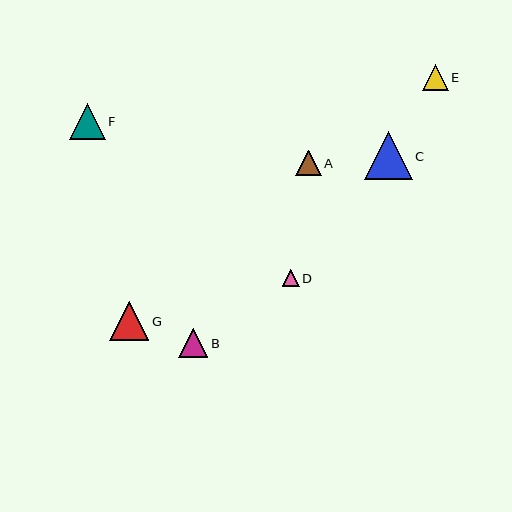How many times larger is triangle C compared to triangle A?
Triangle C is approximately 1.9 times the size of triangle A.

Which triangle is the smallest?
Triangle D is the smallest with a size of approximately 17 pixels.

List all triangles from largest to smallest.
From largest to smallest: C, G, F, B, E, A, D.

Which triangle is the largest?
Triangle C is the largest with a size of approximately 48 pixels.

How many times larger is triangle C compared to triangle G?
Triangle C is approximately 1.2 times the size of triangle G.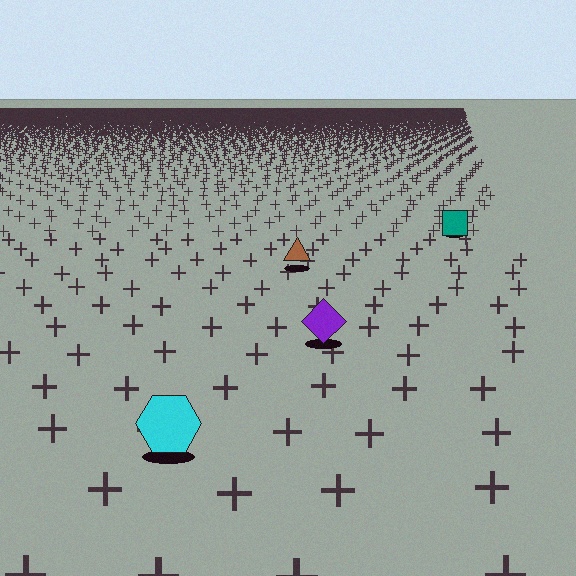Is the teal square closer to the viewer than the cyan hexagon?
No. The cyan hexagon is closer — you can tell from the texture gradient: the ground texture is coarser near it.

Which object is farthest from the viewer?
The teal square is farthest from the viewer. It appears smaller and the ground texture around it is denser.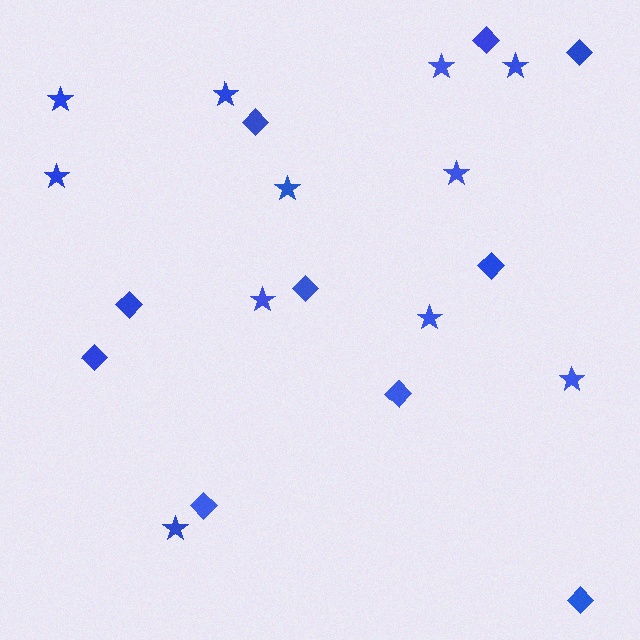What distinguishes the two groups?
There are 2 groups: one group of stars (11) and one group of diamonds (10).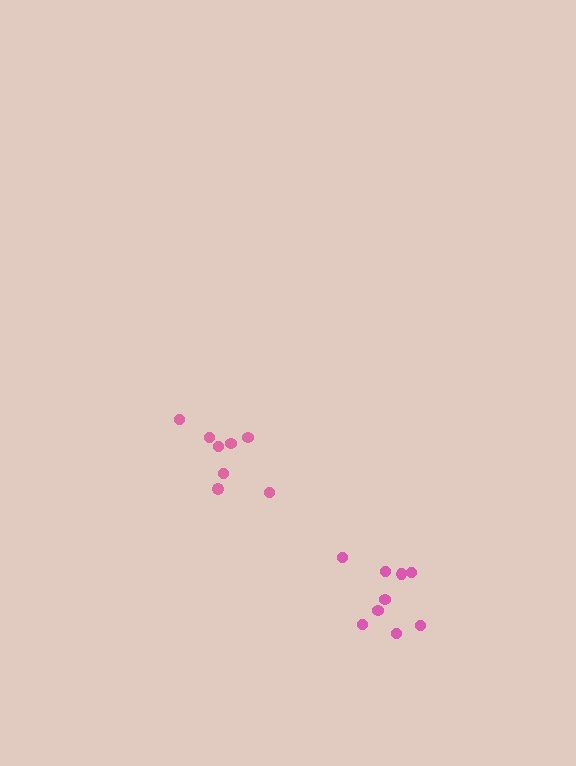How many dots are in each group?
Group 1: 9 dots, Group 2: 8 dots (17 total).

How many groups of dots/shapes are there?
There are 2 groups.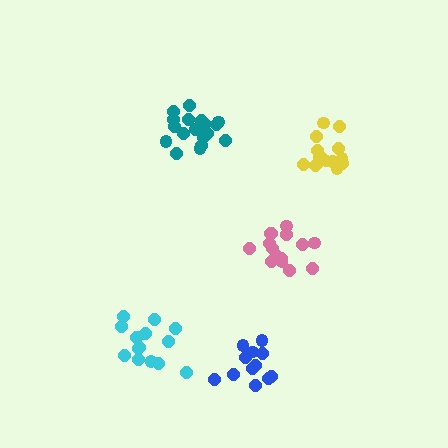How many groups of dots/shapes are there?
There are 5 groups.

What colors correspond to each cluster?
The clusters are colored: blue, teal, pink, cyan, yellow.